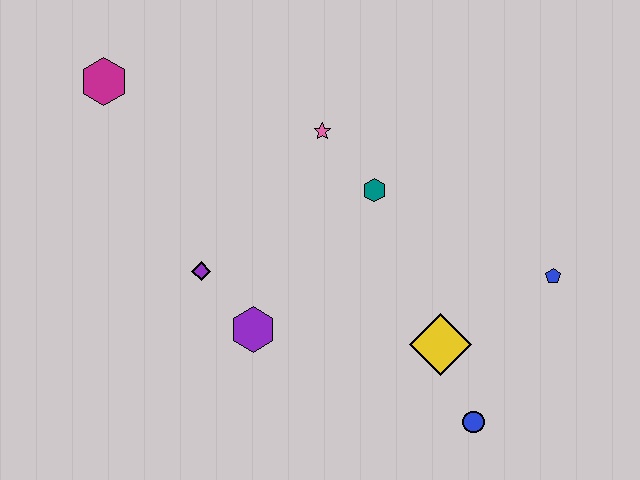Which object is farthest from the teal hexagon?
The magenta hexagon is farthest from the teal hexagon.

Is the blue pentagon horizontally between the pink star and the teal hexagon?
No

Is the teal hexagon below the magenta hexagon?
Yes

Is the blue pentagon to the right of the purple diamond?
Yes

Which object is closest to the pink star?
The teal hexagon is closest to the pink star.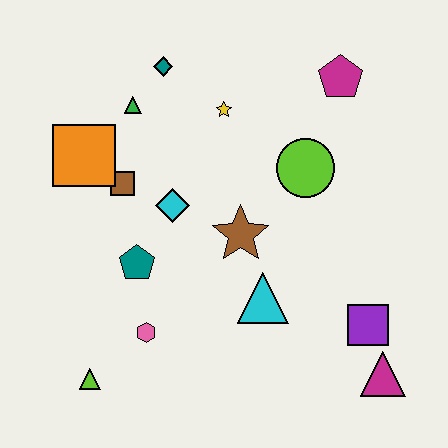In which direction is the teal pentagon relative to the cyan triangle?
The teal pentagon is to the left of the cyan triangle.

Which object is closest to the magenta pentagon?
The lime circle is closest to the magenta pentagon.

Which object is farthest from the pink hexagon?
The magenta pentagon is farthest from the pink hexagon.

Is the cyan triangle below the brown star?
Yes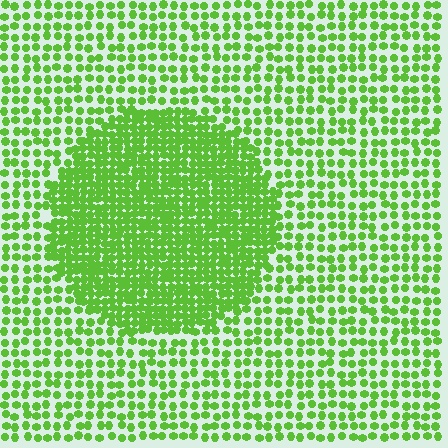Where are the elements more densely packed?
The elements are more densely packed inside the circle boundary.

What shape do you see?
I see a circle.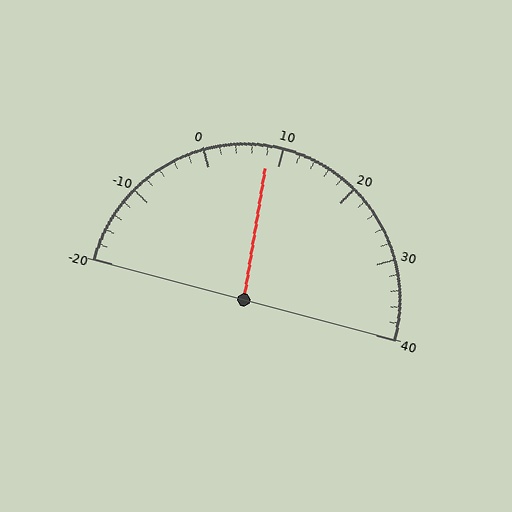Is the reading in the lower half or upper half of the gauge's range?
The reading is in the lower half of the range (-20 to 40).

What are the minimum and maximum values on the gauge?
The gauge ranges from -20 to 40.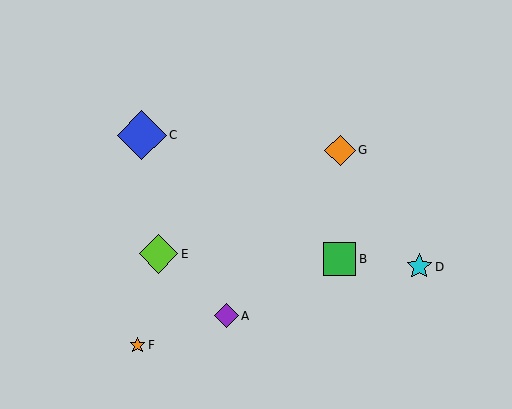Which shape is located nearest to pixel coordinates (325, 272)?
The green square (labeled B) at (340, 259) is nearest to that location.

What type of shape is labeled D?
Shape D is a cyan star.